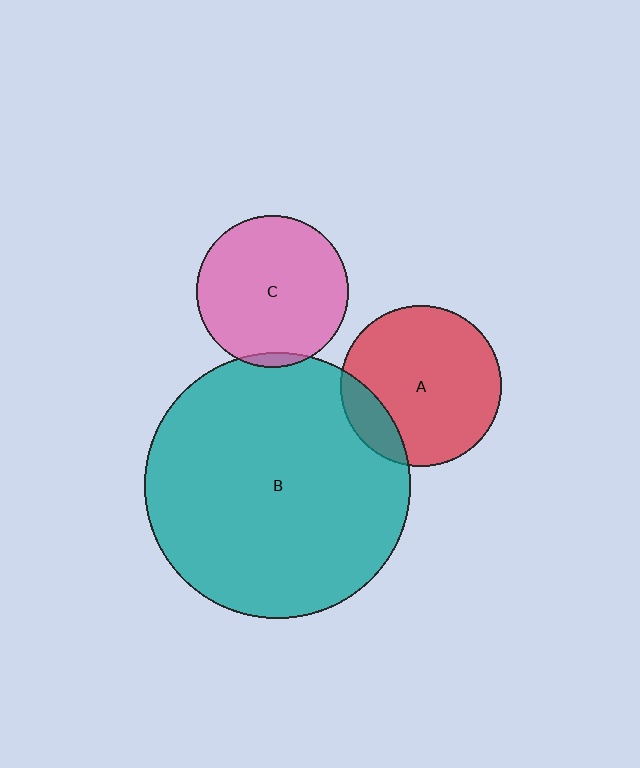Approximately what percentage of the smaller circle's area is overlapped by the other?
Approximately 15%.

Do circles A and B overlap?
Yes.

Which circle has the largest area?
Circle B (teal).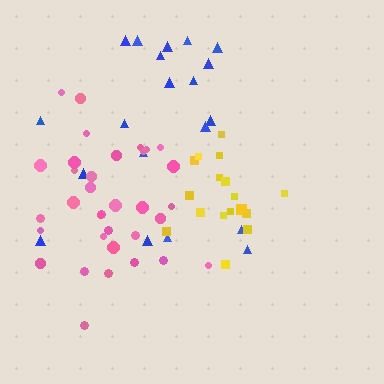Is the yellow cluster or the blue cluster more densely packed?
Yellow.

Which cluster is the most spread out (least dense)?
Blue.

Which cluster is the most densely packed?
Pink.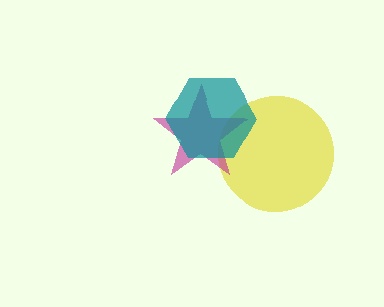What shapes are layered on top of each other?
The layered shapes are: a yellow circle, a magenta star, a teal hexagon.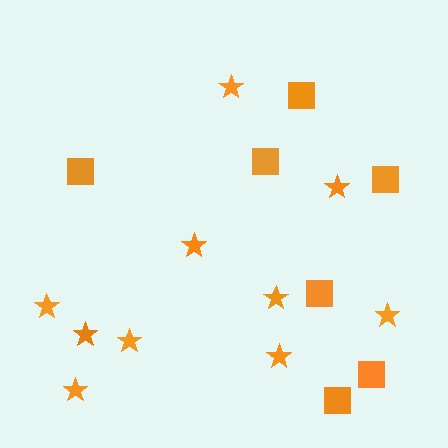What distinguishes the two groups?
There are 2 groups: one group of squares (7) and one group of stars (10).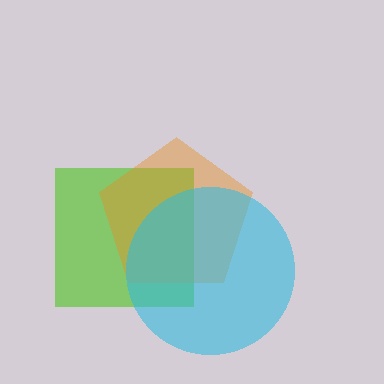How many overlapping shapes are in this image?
There are 3 overlapping shapes in the image.